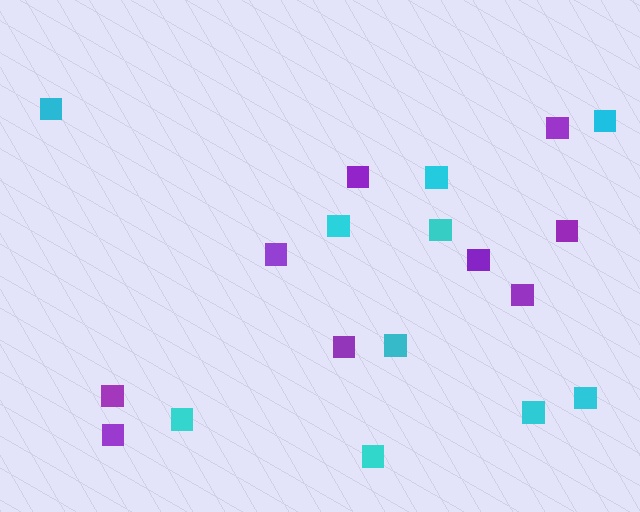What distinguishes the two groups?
There are 2 groups: one group of cyan squares (10) and one group of purple squares (9).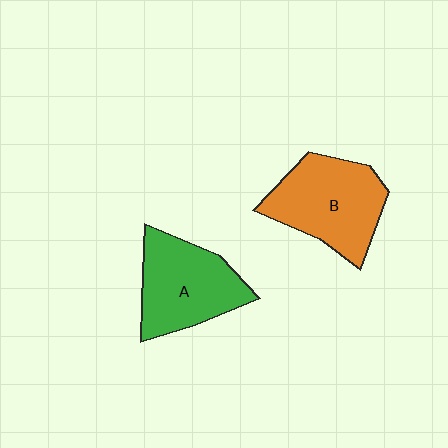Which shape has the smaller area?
Shape A (green).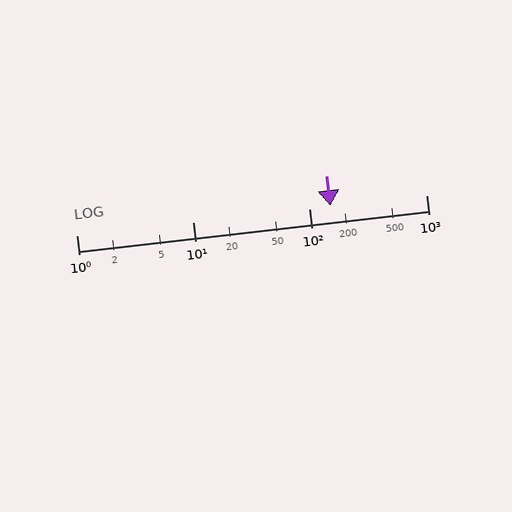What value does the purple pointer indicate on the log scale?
The pointer indicates approximately 150.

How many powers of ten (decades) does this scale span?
The scale spans 3 decades, from 1 to 1000.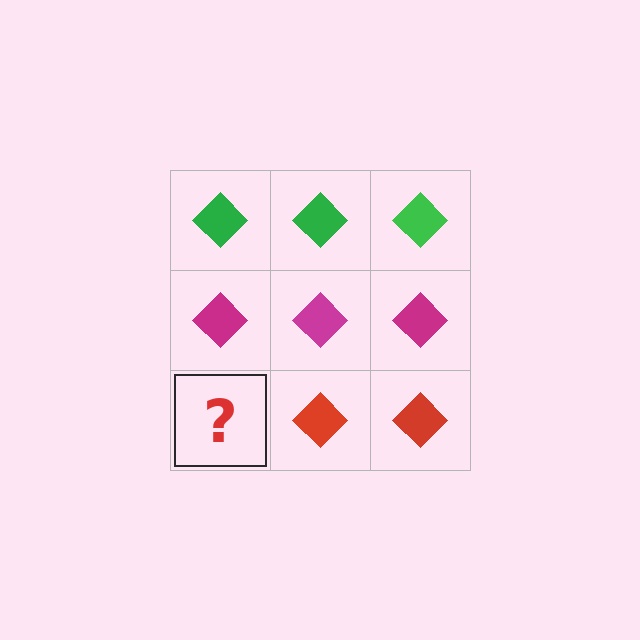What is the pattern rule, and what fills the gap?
The rule is that each row has a consistent color. The gap should be filled with a red diamond.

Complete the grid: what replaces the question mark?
The question mark should be replaced with a red diamond.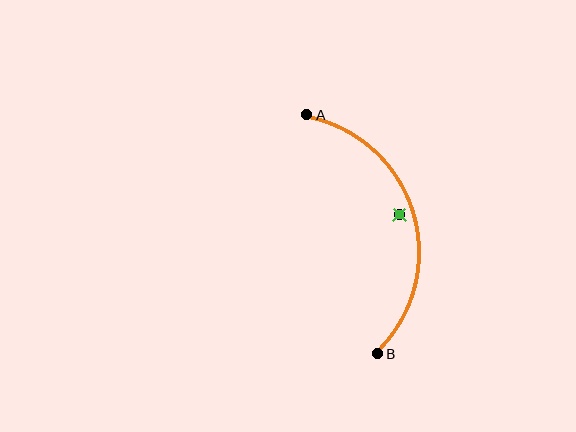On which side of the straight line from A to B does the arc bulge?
The arc bulges to the right of the straight line connecting A and B.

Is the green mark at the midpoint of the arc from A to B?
No — the green mark does not lie on the arc at all. It sits slightly inside the curve.